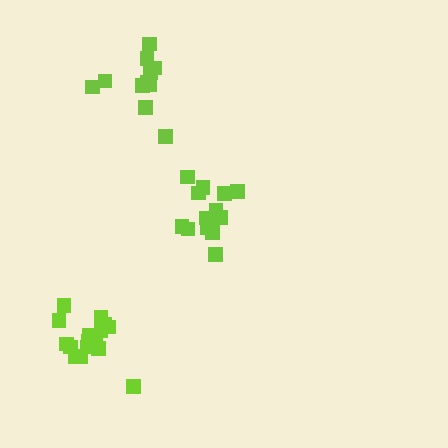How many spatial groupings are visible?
There are 3 spatial groupings.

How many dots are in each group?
Group 1: 11 dots, Group 2: 13 dots, Group 3: 16 dots (40 total).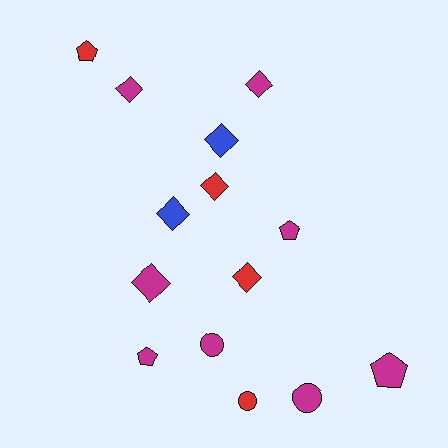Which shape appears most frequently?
Diamond, with 7 objects.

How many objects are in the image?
There are 14 objects.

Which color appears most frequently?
Magenta, with 8 objects.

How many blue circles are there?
There are no blue circles.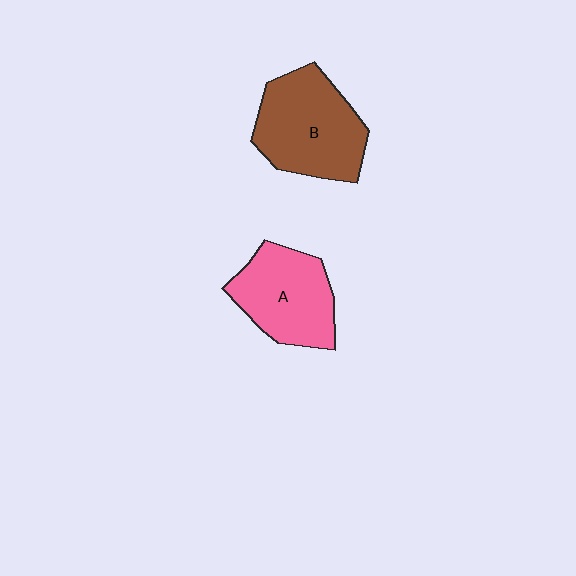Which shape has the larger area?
Shape B (brown).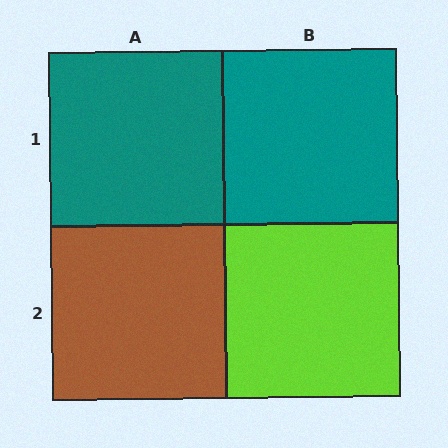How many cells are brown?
1 cell is brown.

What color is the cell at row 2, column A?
Brown.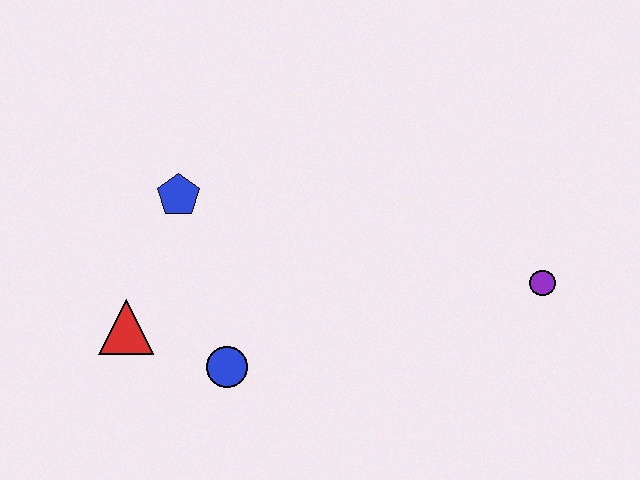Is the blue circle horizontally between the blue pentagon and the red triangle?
No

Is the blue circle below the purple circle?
Yes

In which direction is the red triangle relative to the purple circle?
The red triangle is to the left of the purple circle.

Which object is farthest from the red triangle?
The purple circle is farthest from the red triangle.